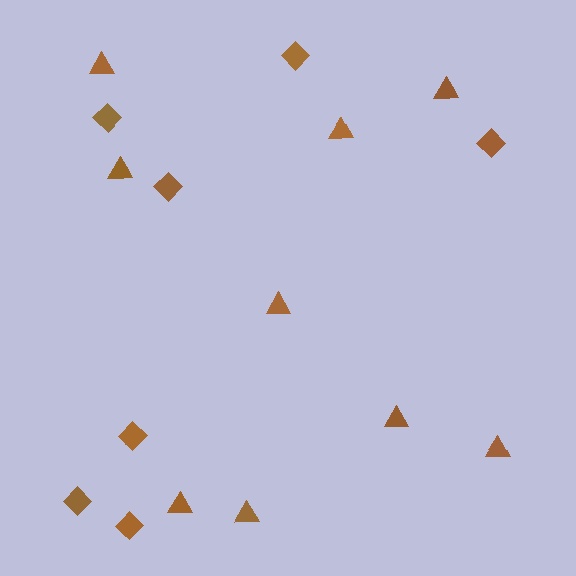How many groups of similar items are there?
There are 2 groups: one group of triangles (9) and one group of diamonds (7).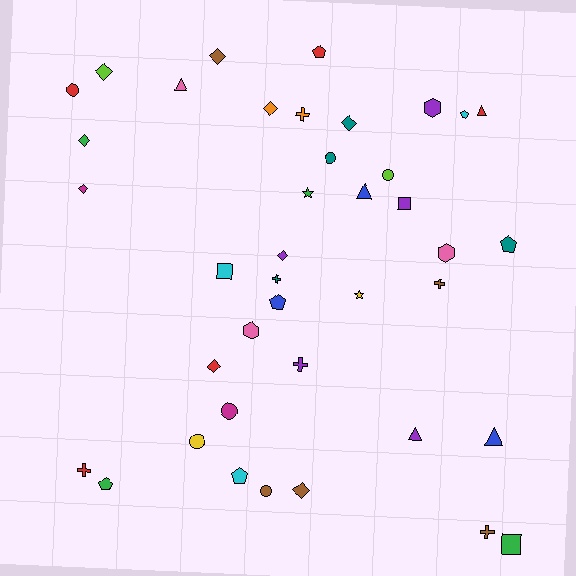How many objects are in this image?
There are 40 objects.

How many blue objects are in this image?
There are 3 blue objects.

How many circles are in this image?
There are 6 circles.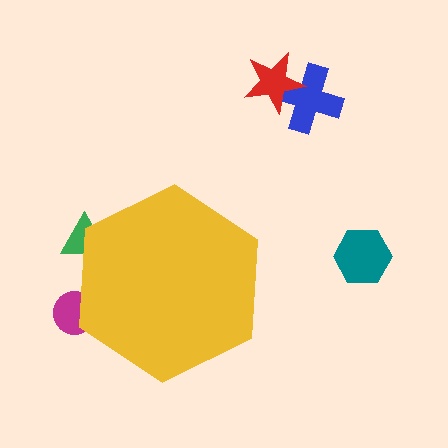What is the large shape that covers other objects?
A yellow hexagon.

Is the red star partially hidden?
No, the red star is fully visible.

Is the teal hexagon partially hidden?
No, the teal hexagon is fully visible.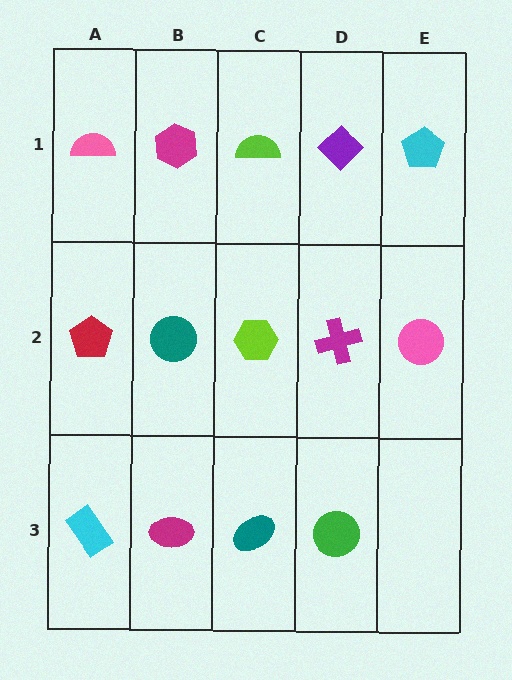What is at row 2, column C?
A lime hexagon.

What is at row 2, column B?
A teal circle.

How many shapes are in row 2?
5 shapes.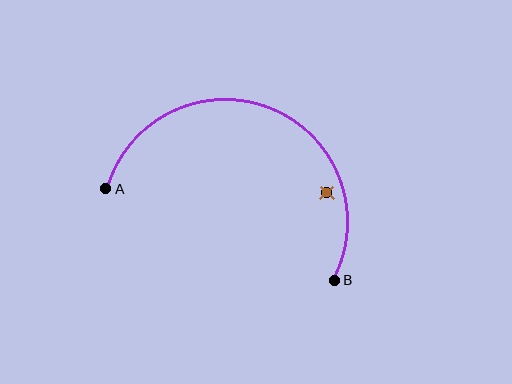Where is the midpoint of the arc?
The arc midpoint is the point on the curve farthest from the straight line joining A and B. It sits above that line.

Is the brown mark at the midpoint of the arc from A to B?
No — the brown mark does not lie on the arc at all. It sits slightly inside the curve.